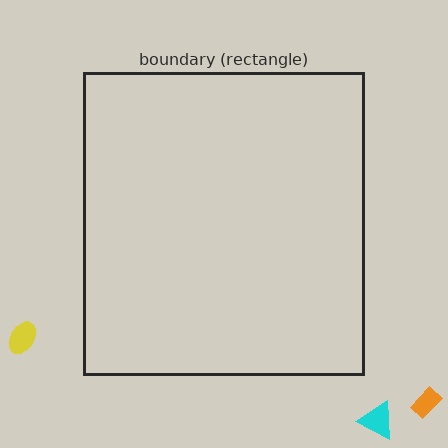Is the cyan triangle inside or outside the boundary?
Outside.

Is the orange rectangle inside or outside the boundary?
Outside.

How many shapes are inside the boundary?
0 inside, 3 outside.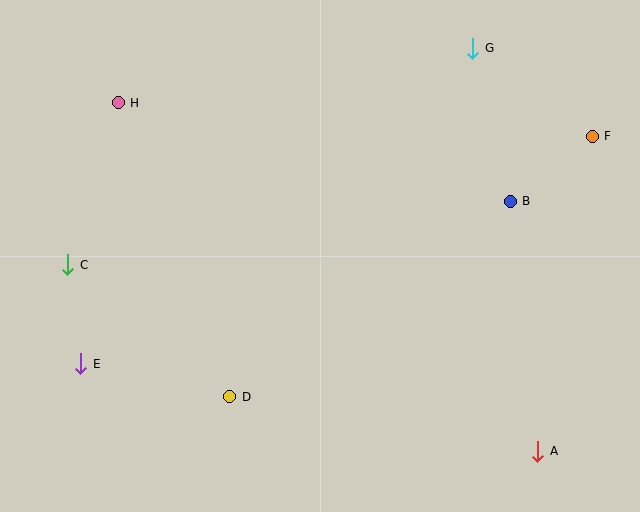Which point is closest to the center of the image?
Point D at (230, 397) is closest to the center.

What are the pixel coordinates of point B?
Point B is at (510, 201).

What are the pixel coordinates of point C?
Point C is at (68, 265).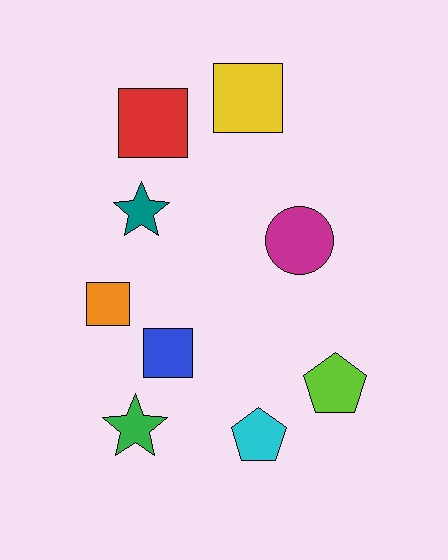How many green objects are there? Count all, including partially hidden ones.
There is 1 green object.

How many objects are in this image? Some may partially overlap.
There are 9 objects.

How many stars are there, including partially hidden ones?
There are 2 stars.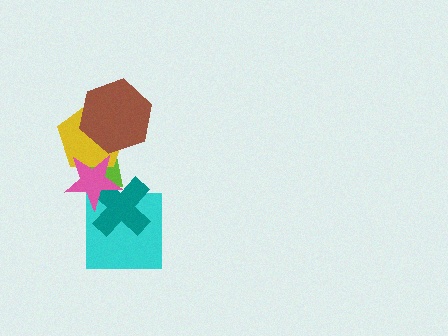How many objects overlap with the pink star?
4 objects overlap with the pink star.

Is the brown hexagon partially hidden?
No, no other shape covers it.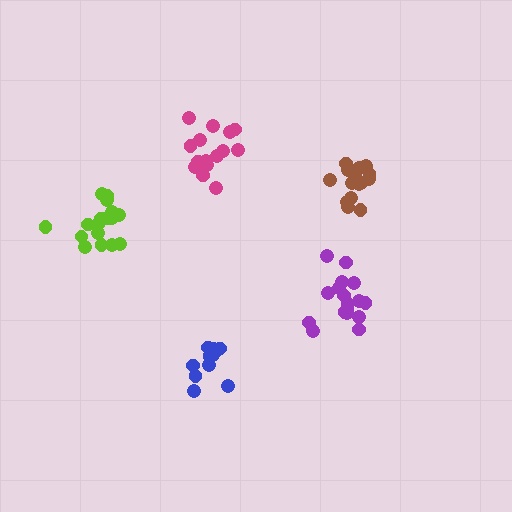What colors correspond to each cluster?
The clusters are colored: purple, magenta, brown, lime, blue.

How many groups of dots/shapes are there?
There are 5 groups.